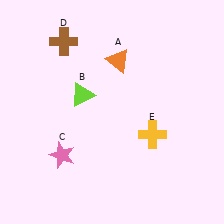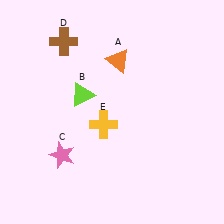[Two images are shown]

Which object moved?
The yellow cross (E) moved left.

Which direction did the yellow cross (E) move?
The yellow cross (E) moved left.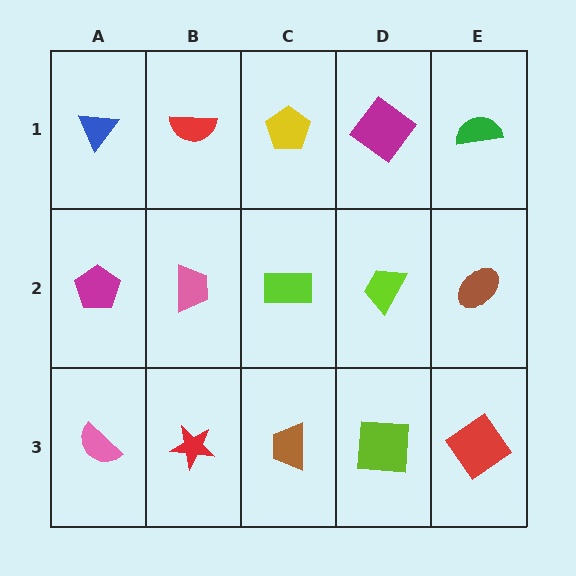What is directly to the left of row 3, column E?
A lime square.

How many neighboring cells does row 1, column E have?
2.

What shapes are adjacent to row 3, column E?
A brown ellipse (row 2, column E), a lime square (row 3, column D).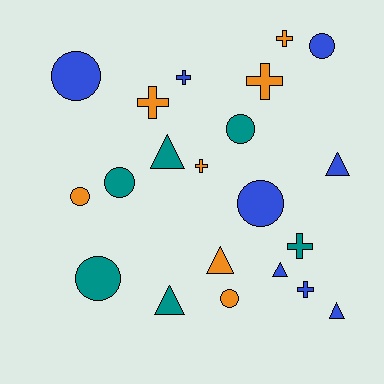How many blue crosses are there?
There are 2 blue crosses.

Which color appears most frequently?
Blue, with 8 objects.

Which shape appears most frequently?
Circle, with 8 objects.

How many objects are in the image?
There are 21 objects.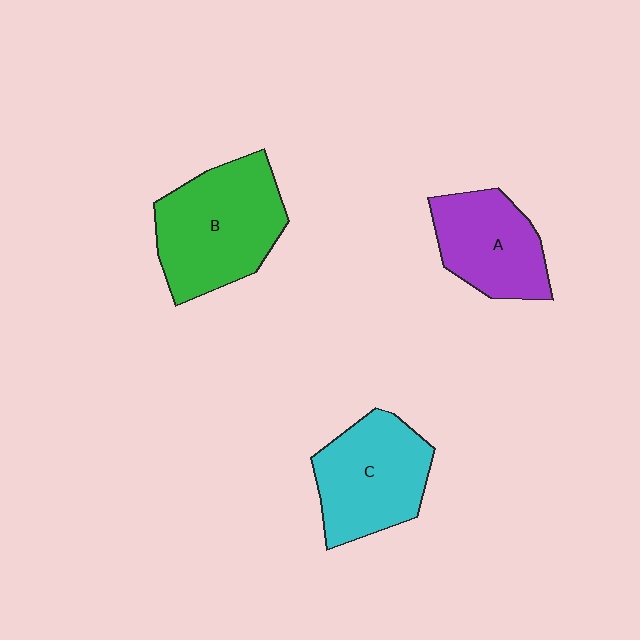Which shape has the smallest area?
Shape A (purple).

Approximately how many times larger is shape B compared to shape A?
Approximately 1.4 times.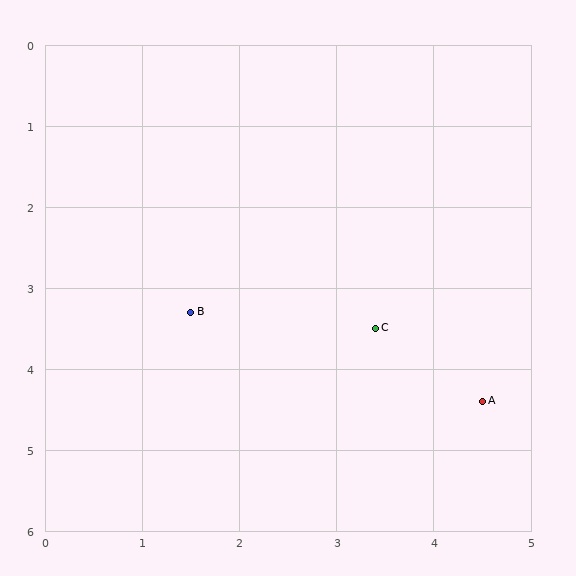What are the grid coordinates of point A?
Point A is at approximately (4.5, 4.4).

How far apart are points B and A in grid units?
Points B and A are about 3.2 grid units apart.